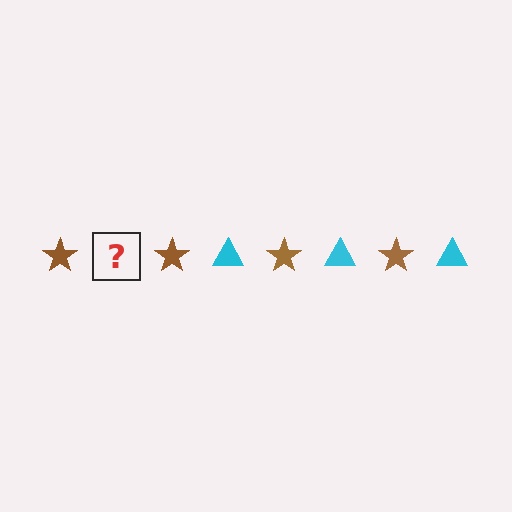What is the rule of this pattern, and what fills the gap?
The rule is that the pattern alternates between brown star and cyan triangle. The gap should be filled with a cyan triangle.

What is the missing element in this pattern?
The missing element is a cyan triangle.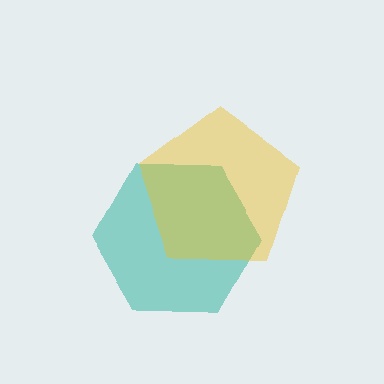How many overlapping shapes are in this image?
There are 2 overlapping shapes in the image.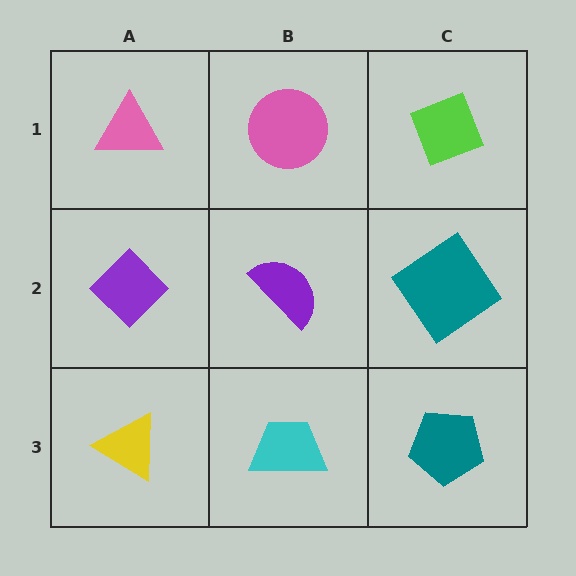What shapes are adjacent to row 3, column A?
A purple diamond (row 2, column A), a cyan trapezoid (row 3, column B).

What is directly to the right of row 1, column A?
A pink circle.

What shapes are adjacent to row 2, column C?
A lime diamond (row 1, column C), a teal pentagon (row 3, column C), a purple semicircle (row 2, column B).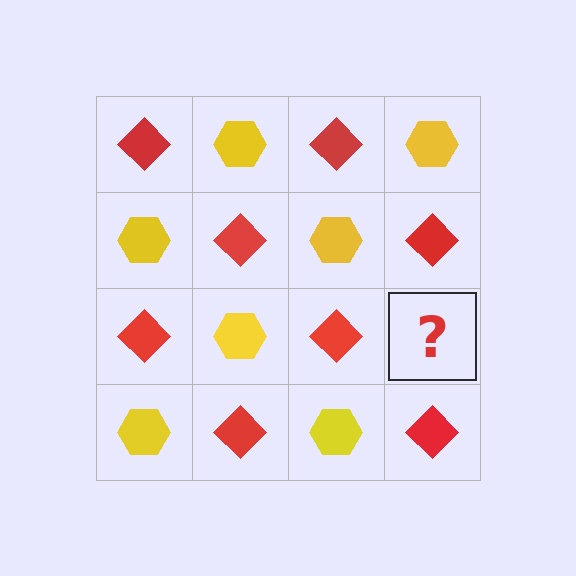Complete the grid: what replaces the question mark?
The question mark should be replaced with a yellow hexagon.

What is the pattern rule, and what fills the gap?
The rule is that it alternates red diamond and yellow hexagon in a checkerboard pattern. The gap should be filled with a yellow hexagon.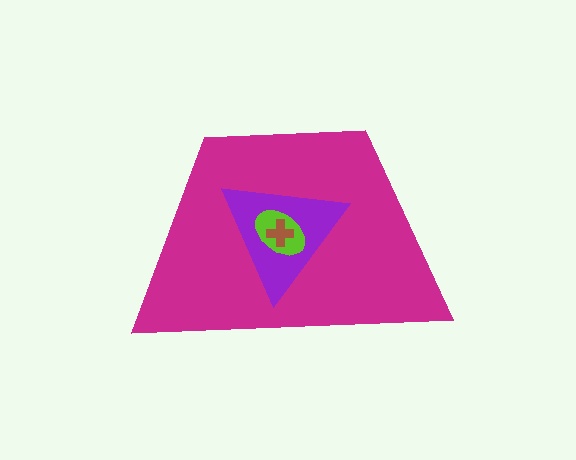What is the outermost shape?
The magenta trapezoid.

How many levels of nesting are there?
4.